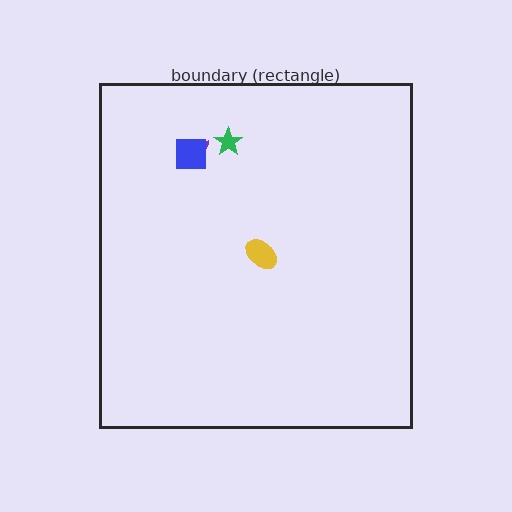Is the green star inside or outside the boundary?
Inside.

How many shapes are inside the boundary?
4 inside, 0 outside.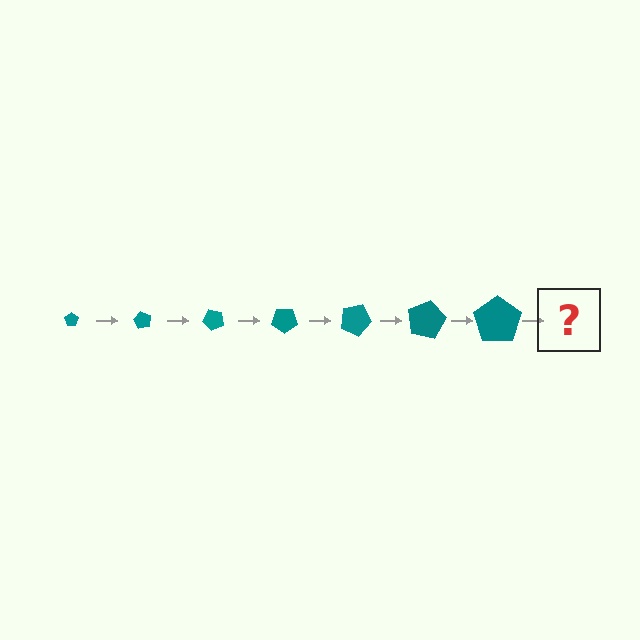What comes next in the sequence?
The next element should be a pentagon, larger than the previous one and rotated 420 degrees from the start.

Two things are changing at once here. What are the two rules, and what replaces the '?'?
The two rules are that the pentagon grows larger each step and it rotates 60 degrees each step. The '?' should be a pentagon, larger than the previous one and rotated 420 degrees from the start.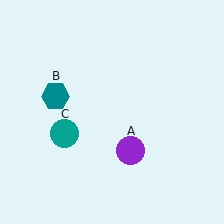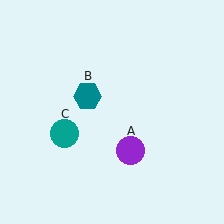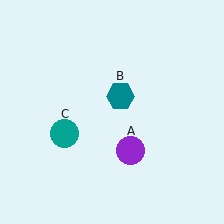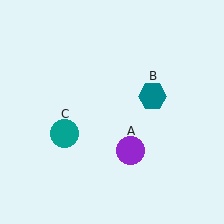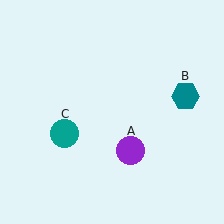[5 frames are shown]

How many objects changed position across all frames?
1 object changed position: teal hexagon (object B).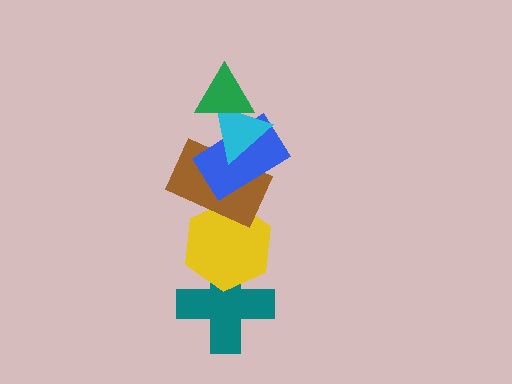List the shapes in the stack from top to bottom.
From top to bottom: the green triangle, the cyan triangle, the blue rectangle, the brown rectangle, the yellow hexagon, the teal cross.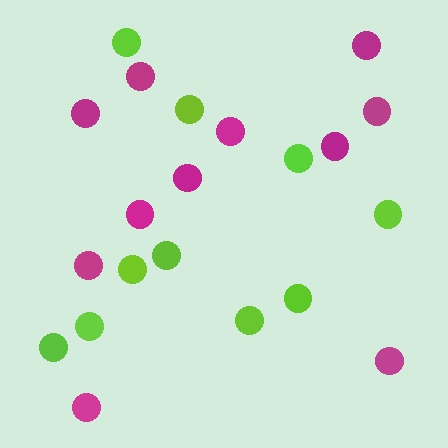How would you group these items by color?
There are 2 groups: one group of magenta circles (11) and one group of lime circles (10).